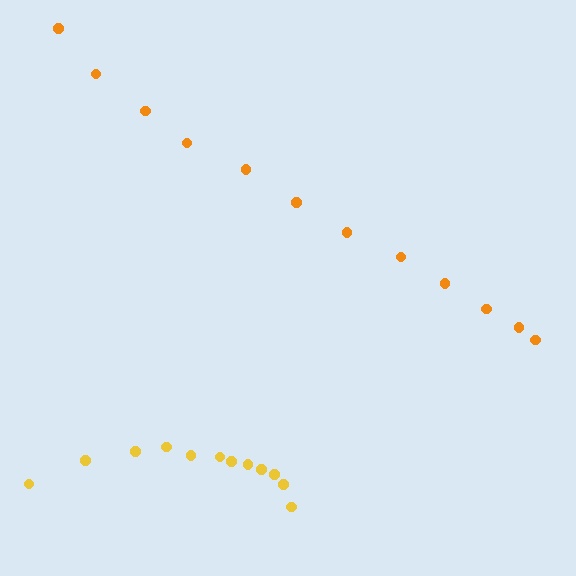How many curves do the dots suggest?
There are 2 distinct paths.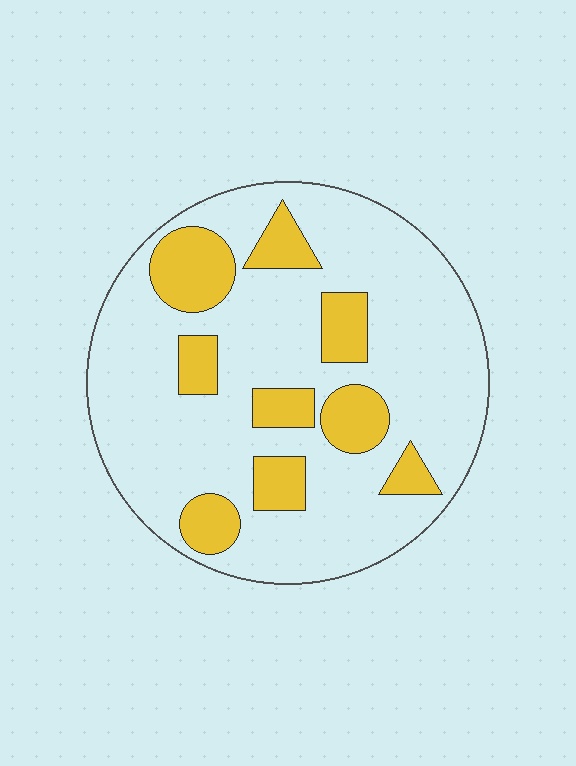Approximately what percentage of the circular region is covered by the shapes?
Approximately 20%.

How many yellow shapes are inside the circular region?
9.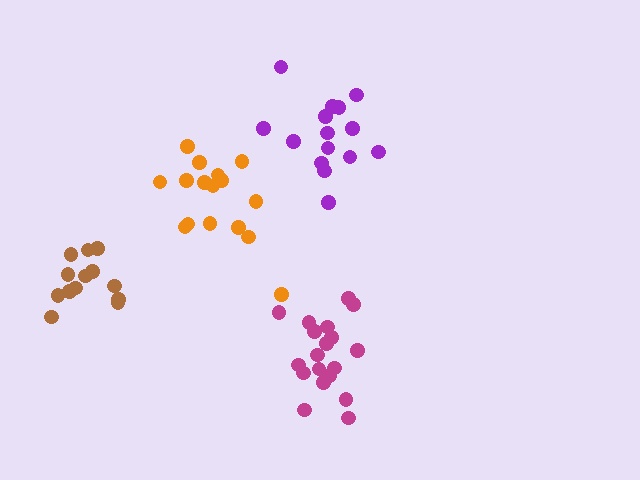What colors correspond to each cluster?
The clusters are colored: orange, brown, purple, magenta.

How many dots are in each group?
Group 1: 16 dots, Group 2: 13 dots, Group 3: 15 dots, Group 4: 19 dots (63 total).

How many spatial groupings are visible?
There are 4 spatial groupings.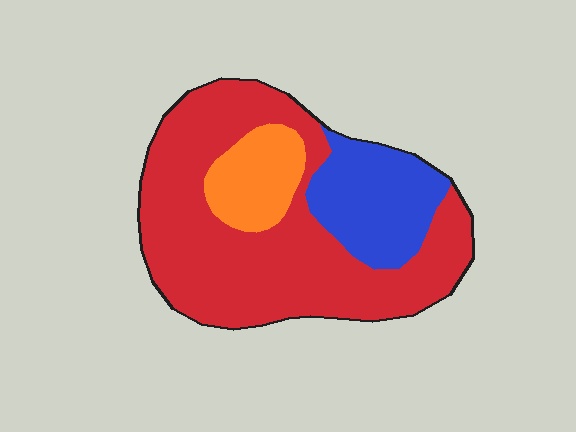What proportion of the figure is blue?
Blue takes up about one fifth (1/5) of the figure.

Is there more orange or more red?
Red.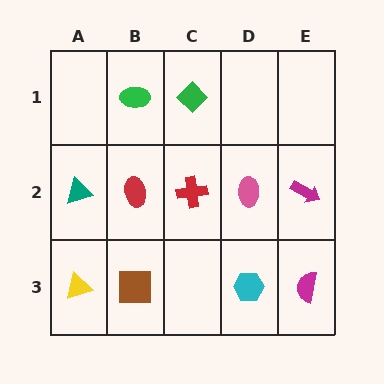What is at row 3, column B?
A brown square.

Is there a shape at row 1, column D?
No, that cell is empty.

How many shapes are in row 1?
2 shapes.